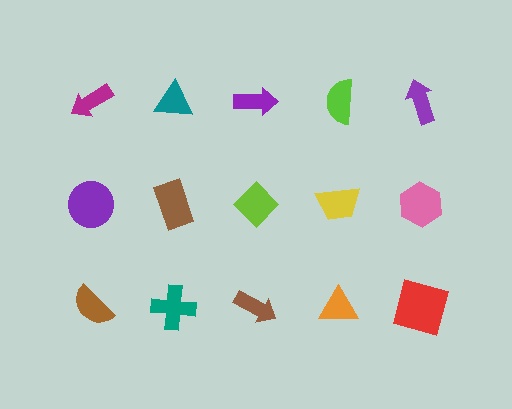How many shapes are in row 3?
5 shapes.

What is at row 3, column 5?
A red square.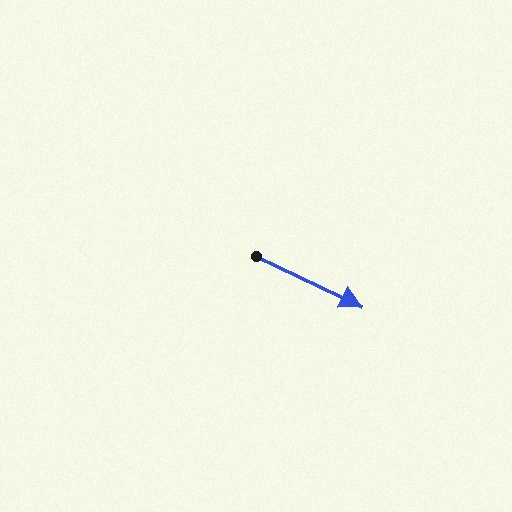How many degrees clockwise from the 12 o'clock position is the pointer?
Approximately 115 degrees.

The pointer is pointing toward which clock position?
Roughly 4 o'clock.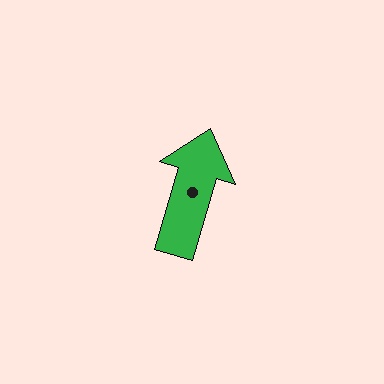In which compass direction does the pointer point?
North.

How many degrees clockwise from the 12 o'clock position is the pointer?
Approximately 16 degrees.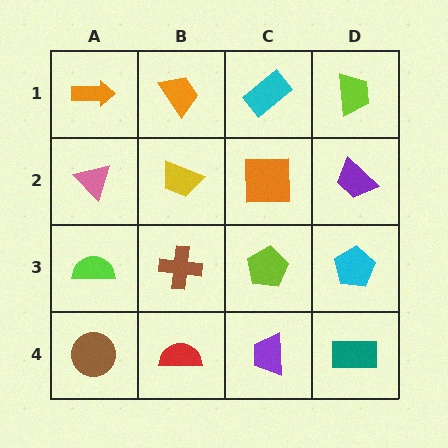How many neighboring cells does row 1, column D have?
2.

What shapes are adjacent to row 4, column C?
A lime pentagon (row 3, column C), a red semicircle (row 4, column B), a teal rectangle (row 4, column D).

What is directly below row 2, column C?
A lime pentagon.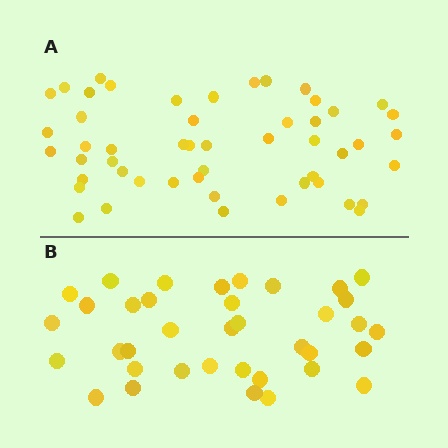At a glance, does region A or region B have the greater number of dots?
Region A (the top region) has more dots.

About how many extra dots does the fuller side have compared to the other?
Region A has approximately 15 more dots than region B.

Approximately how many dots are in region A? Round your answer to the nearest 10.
About 50 dots. (The exact count is 51, which rounds to 50.)